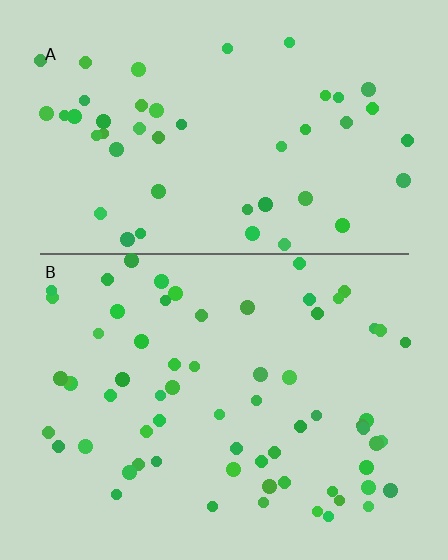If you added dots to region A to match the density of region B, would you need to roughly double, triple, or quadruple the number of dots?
Approximately double.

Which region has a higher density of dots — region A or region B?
B (the bottom).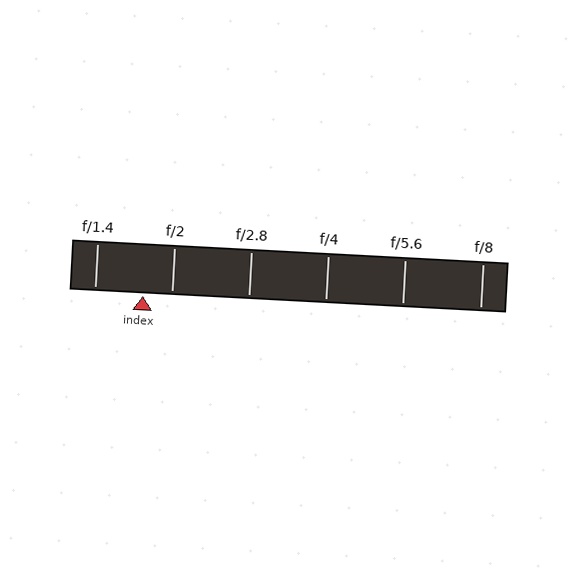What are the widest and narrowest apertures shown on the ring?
The widest aperture shown is f/1.4 and the narrowest is f/8.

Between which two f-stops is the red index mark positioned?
The index mark is between f/1.4 and f/2.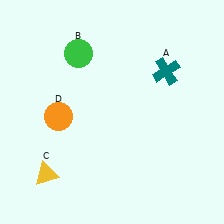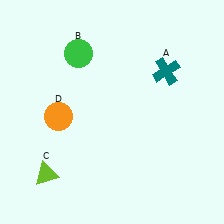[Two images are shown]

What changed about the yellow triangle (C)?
In Image 1, C is yellow. In Image 2, it changed to lime.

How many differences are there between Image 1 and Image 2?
There is 1 difference between the two images.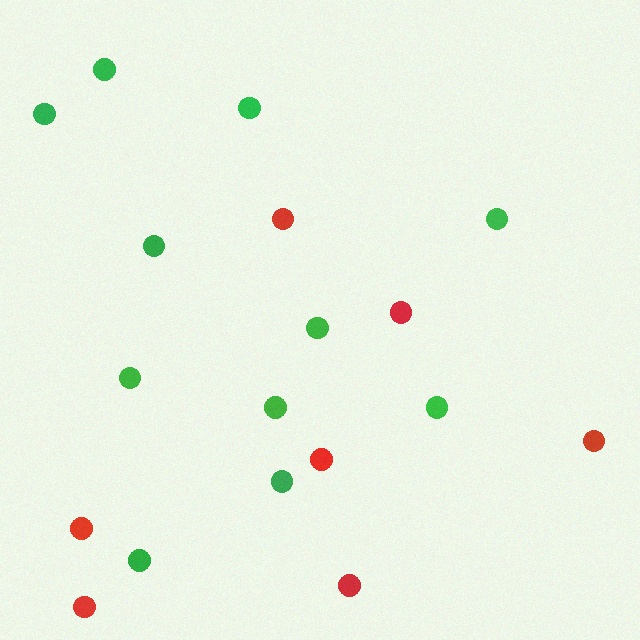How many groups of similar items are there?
There are 2 groups: one group of green circles (11) and one group of red circles (7).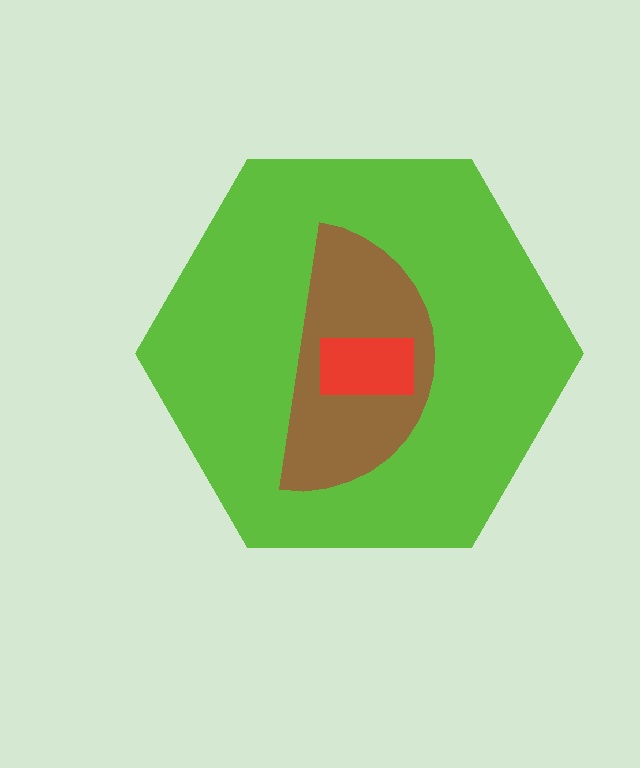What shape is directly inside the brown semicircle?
The red rectangle.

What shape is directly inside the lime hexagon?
The brown semicircle.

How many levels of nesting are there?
3.